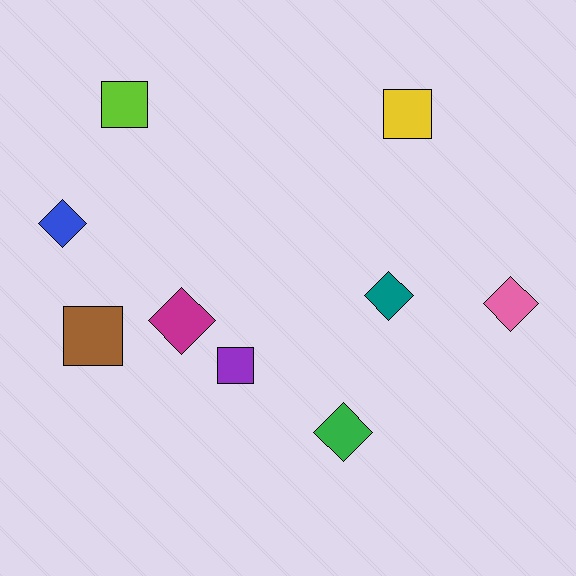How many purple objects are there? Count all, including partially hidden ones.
There is 1 purple object.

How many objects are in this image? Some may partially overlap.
There are 9 objects.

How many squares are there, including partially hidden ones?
There are 4 squares.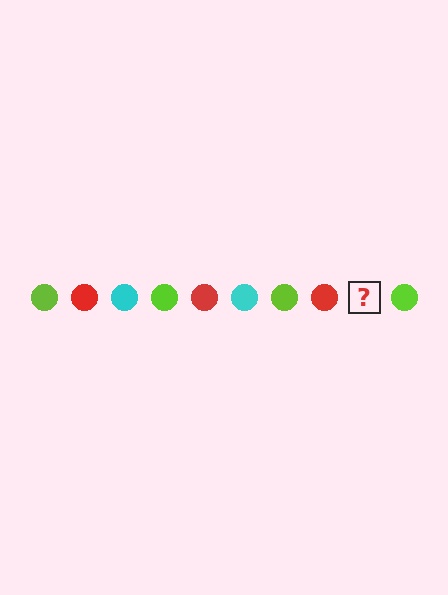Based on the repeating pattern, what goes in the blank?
The blank should be a cyan circle.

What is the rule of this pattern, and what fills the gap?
The rule is that the pattern cycles through lime, red, cyan circles. The gap should be filled with a cyan circle.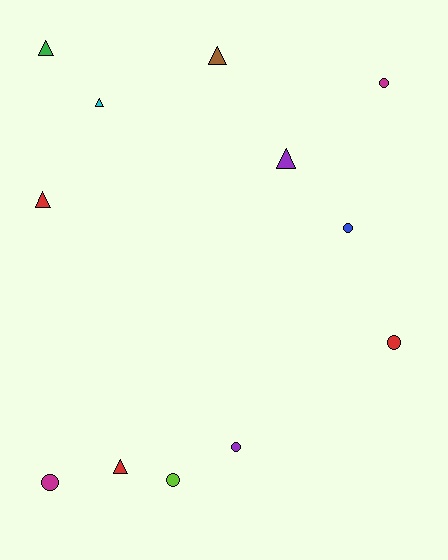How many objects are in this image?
There are 12 objects.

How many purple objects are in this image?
There are 2 purple objects.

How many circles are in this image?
There are 6 circles.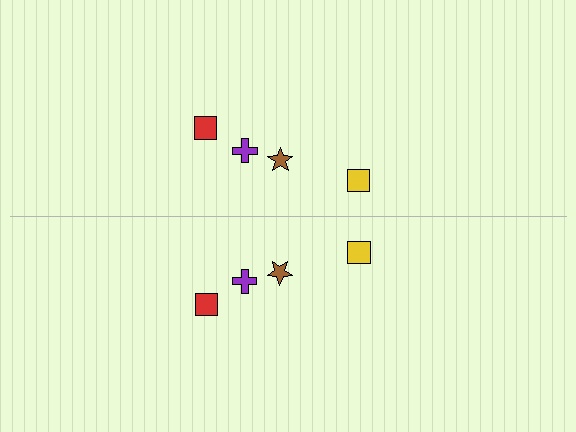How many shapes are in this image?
There are 8 shapes in this image.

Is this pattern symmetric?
Yes, this pattern has bilateral (reflection) symmetry.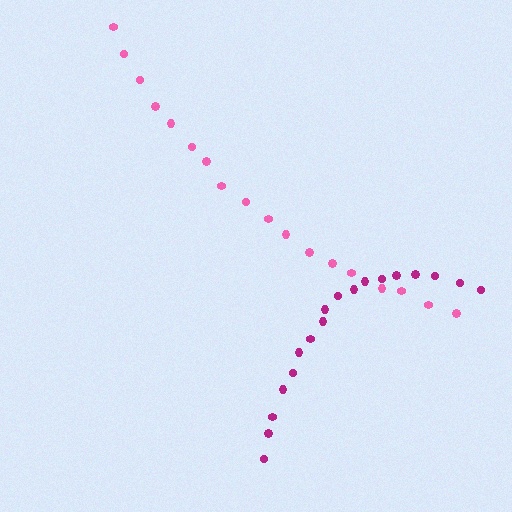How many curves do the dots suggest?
There are 2 distinct paths.